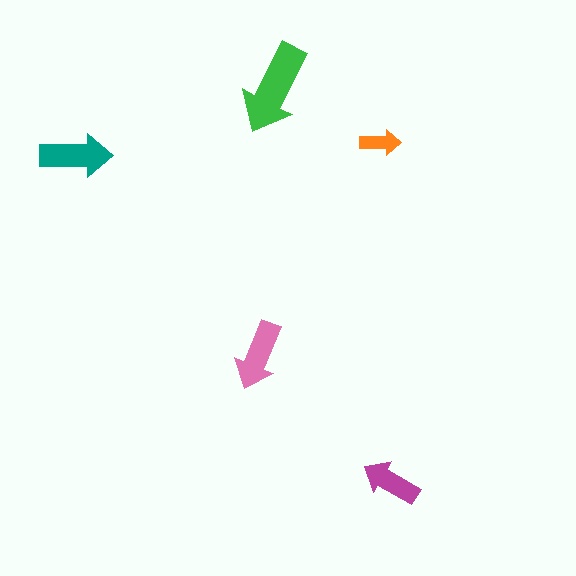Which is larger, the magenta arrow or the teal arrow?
The teal one.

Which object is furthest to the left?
The teal arrow is leftmost.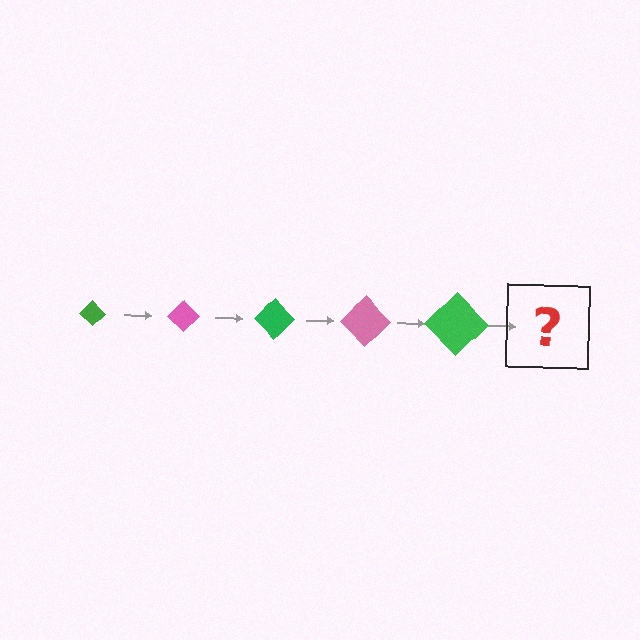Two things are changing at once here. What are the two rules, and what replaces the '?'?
The two rules are that the diamond grows larger each step and the color cycles through green and pink. The '?' should be a pink diamond, larger than the previous one.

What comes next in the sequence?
The next element should be a pink diamond, larger than the previous one.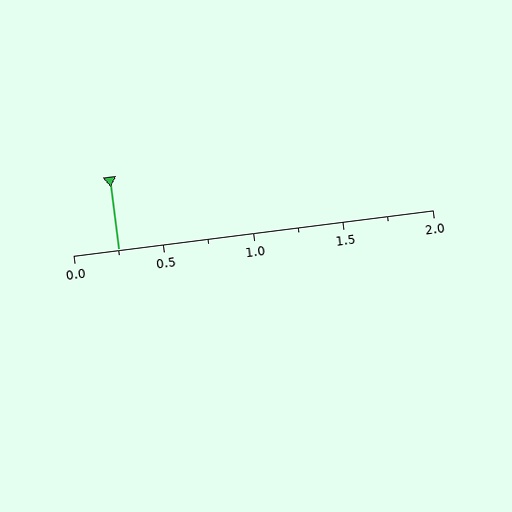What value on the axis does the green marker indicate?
The marker indicates approximately 0.25.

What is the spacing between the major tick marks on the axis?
The major ticks are spaced 0.5 apart.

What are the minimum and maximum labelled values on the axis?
The axis runs from 0.0 to 2.0.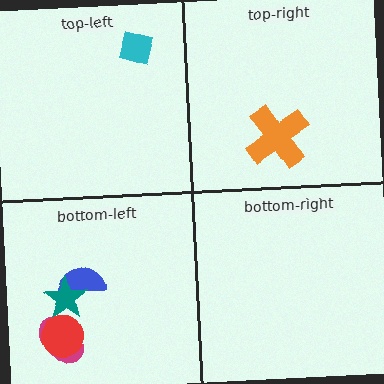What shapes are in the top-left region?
The cyan diamond.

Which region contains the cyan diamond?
The top-left region.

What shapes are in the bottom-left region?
The blue semicircle, the magenta ellipse, the teal star, the red circle.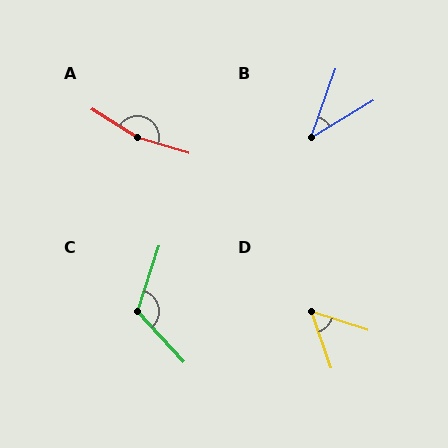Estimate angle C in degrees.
Approximately 119 degrees.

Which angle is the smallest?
B, at approximately 40 degrees.